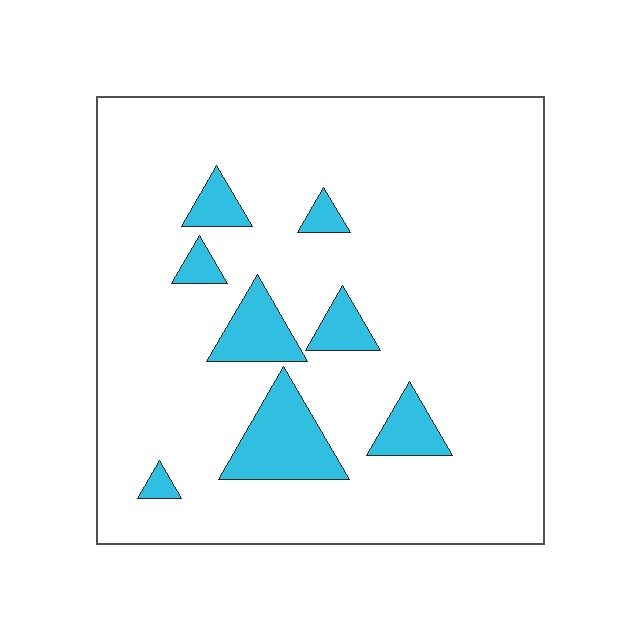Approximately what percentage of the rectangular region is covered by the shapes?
Approximately 10%.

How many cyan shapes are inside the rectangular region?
8.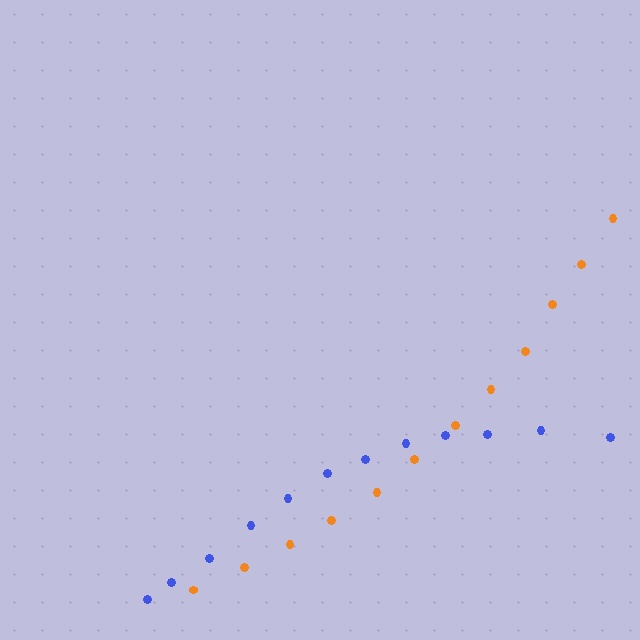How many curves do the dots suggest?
There are 2 distinct paths.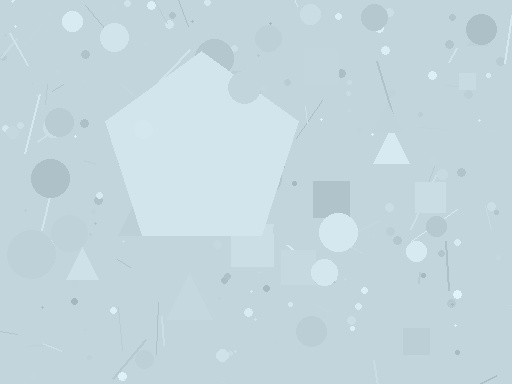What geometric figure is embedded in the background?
A pentagon is embedded in the background.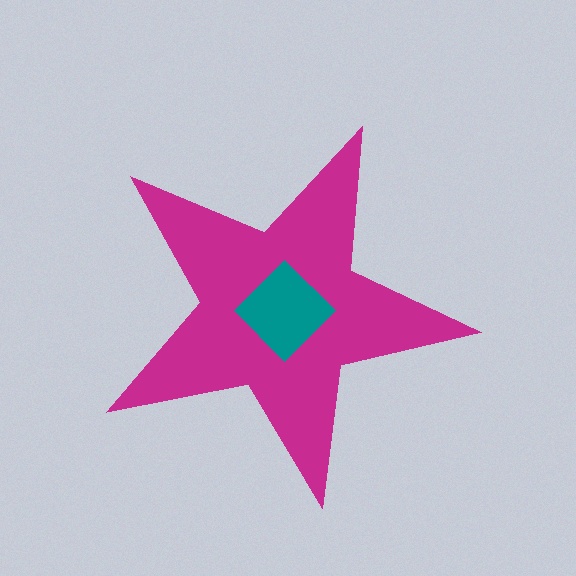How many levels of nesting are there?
2.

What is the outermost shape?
The magenta star.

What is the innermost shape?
The teal diamond.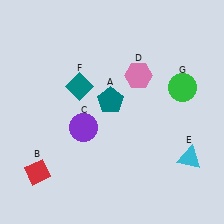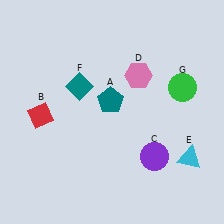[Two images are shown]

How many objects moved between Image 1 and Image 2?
2 objects moved between the two images.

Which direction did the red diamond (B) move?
The red diamond (B) moved up.